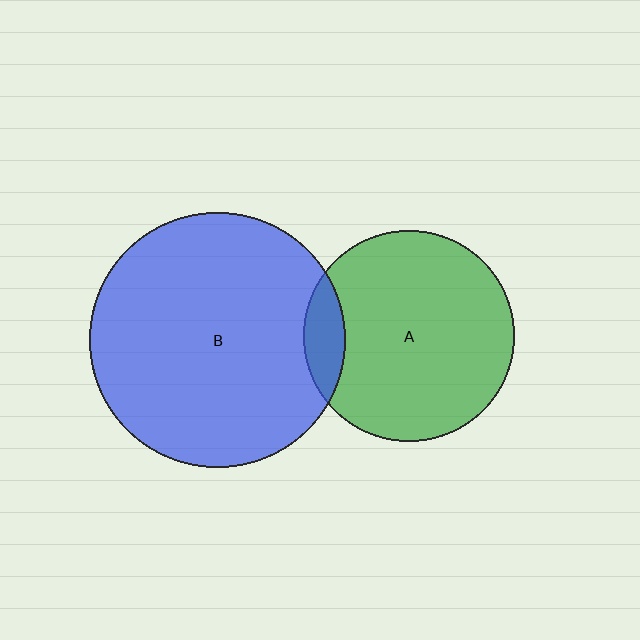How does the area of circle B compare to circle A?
Approximately 1.5 times.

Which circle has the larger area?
Circle B (blue).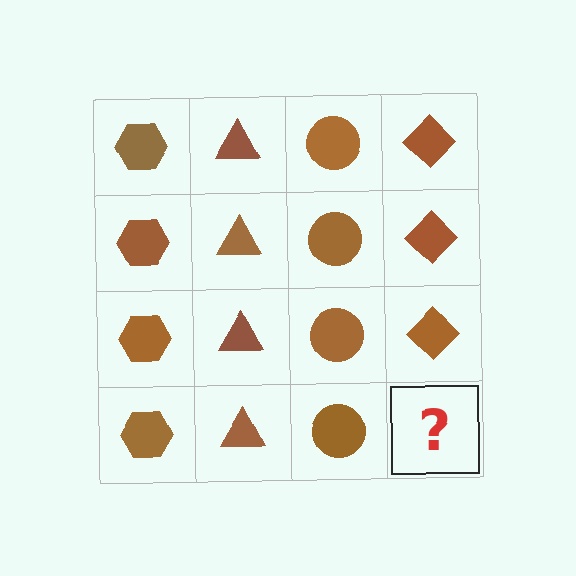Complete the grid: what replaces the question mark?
The question mark should be replaced with a brown diamond.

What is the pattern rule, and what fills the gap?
The rule is that each column has a consistent shape. The gap should be filled with a brown diamond.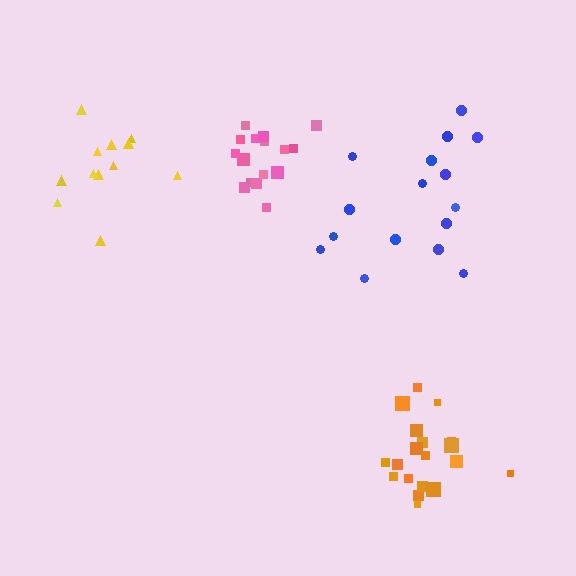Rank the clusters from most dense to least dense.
pink, orange, yellow, blue.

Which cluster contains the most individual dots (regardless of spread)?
Orange (19).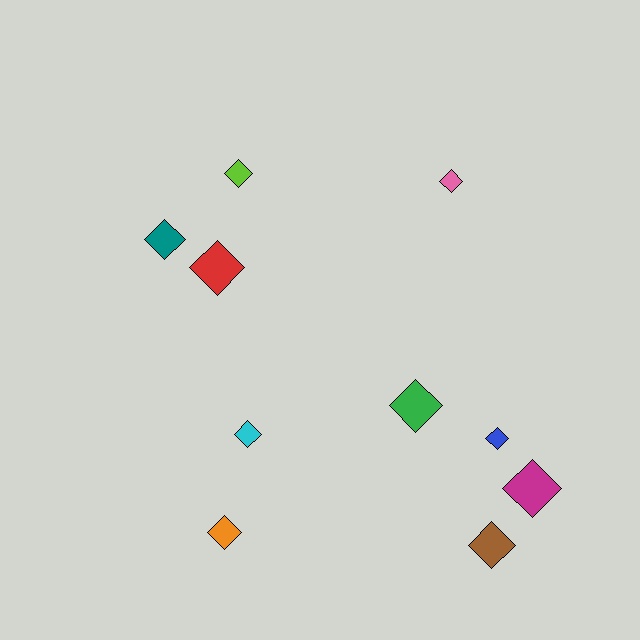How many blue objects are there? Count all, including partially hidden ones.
There is 1 blue object.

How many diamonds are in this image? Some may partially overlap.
There are 10 diamonds.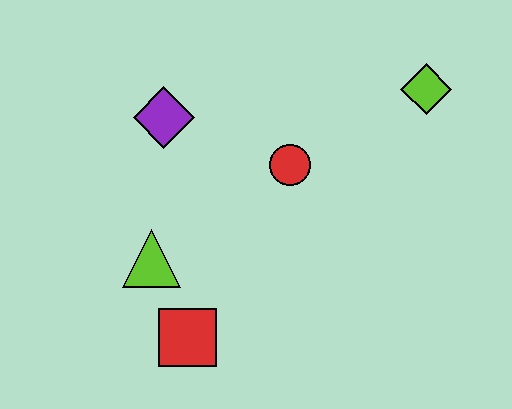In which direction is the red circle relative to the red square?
The red circle is above the red square.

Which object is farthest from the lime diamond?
The red square is farthest from the lime diamond.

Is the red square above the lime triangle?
No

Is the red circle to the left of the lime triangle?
No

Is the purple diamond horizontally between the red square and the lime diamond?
No